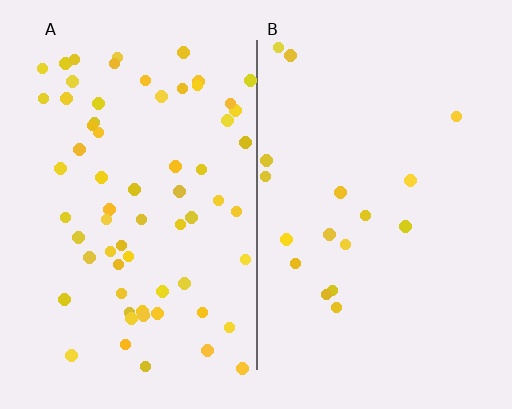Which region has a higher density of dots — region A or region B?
A (the left).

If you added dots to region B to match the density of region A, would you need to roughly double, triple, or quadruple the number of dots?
Approximately quadruple.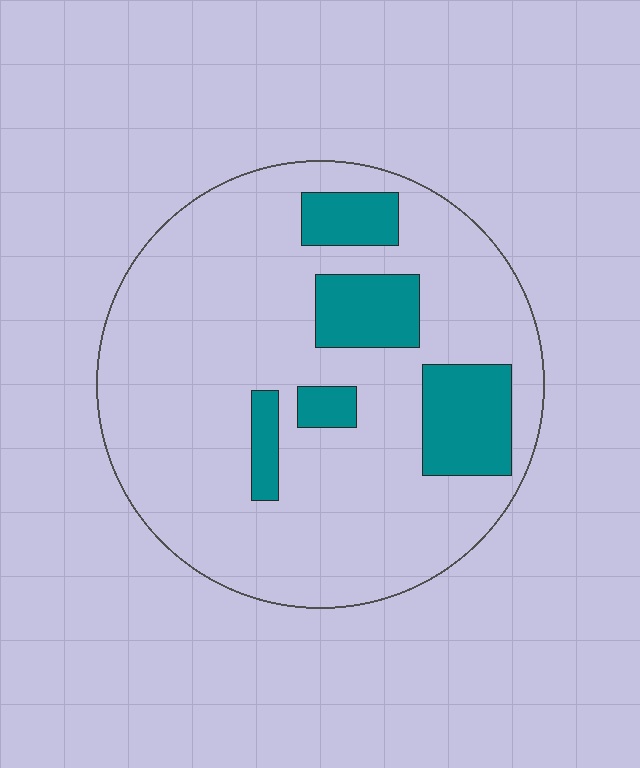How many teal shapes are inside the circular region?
5.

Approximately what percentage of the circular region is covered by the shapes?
Approximately 20%.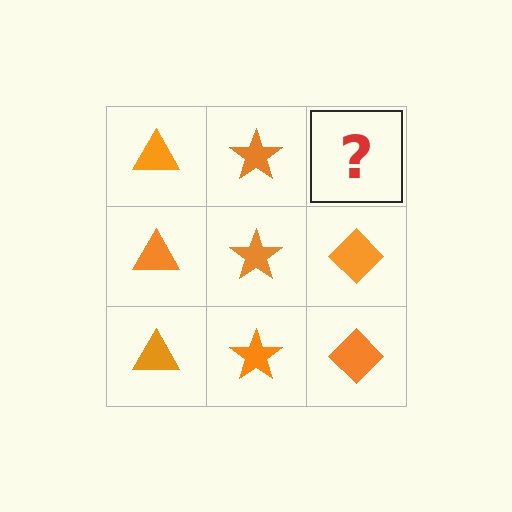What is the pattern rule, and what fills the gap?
The rule is that each column has a consistent shape. The gap should be filled with an orange diamond.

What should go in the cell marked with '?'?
The missing cell should contain an orange diamond.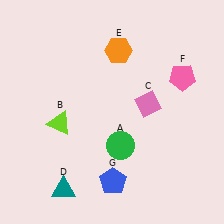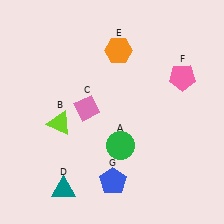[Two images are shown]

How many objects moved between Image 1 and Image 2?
1 object moved between the two images.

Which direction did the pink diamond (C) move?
The pink diamond (C) moved left.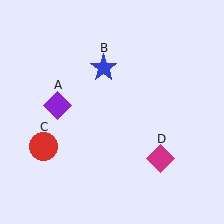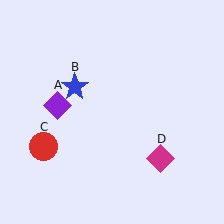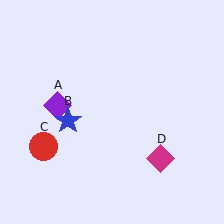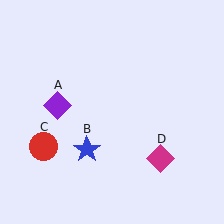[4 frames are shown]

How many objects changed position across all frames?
1 object changed position: blue star (object B).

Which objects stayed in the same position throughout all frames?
Purple diamond (object A) and red circle (object C) and magenta diamond (object D) remained stationary.